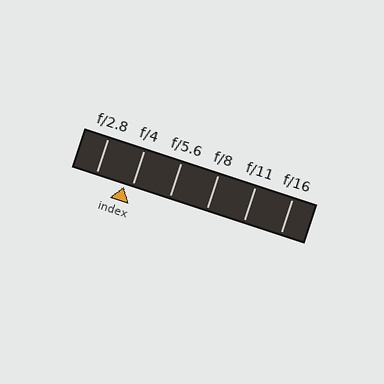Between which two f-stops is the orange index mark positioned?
The index mark is between f/2.8 and f/4.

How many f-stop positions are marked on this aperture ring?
There are 6 f-stop positions marked.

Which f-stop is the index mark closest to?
The index mark is closest to f/4.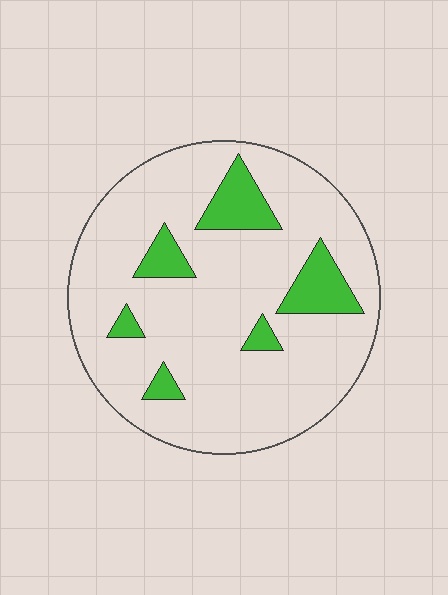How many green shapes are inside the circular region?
6.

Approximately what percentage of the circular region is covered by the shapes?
Approximately 15%.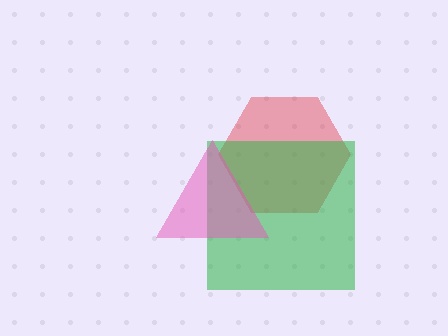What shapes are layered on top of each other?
The layered shapes are: a red hexagon, a green square, a pink triangle.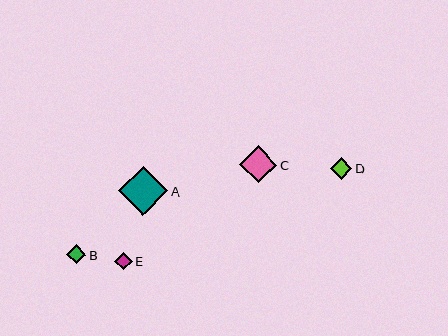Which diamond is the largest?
Diamond A is the largest with a size of approximately 49 pixels.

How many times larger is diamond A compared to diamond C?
Diamond A is approximately 1.3 times the size of diamond C.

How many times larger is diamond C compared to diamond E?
Diamond C is approximately 2.1 times the size of diamond E.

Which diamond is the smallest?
Diamond E is the smallest with a size of approximately 18 pixels.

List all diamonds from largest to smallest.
From largest to smallest: A, C, D, B, E.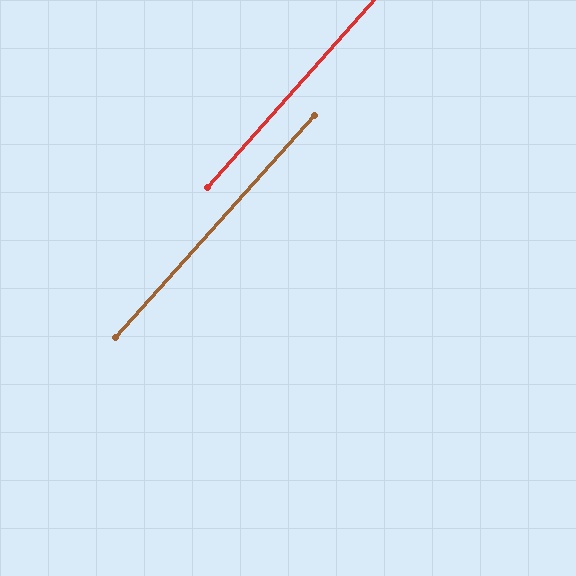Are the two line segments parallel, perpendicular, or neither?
Parallel — their directions differ by only 0.4°.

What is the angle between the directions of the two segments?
Approximately 0 degrees.